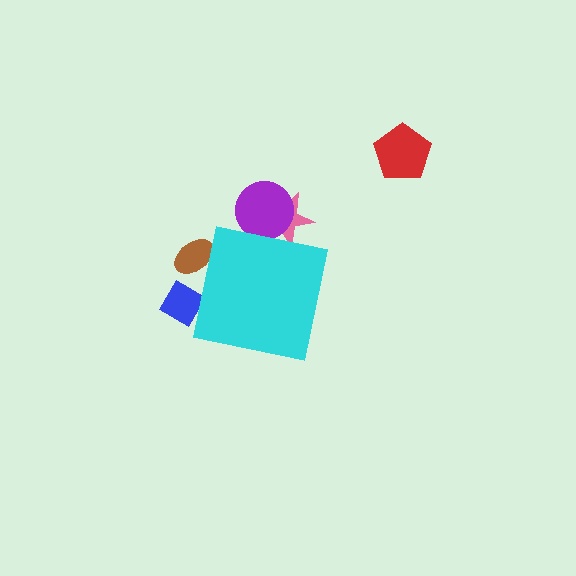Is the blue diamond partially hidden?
Yes, the blue diamond is partially hidden behind the cyan square.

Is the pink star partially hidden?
Yes, the pink star is partially hidden behind the cyan square.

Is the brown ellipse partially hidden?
Yes, the brown ellipse is partially hidden behind the cyan square.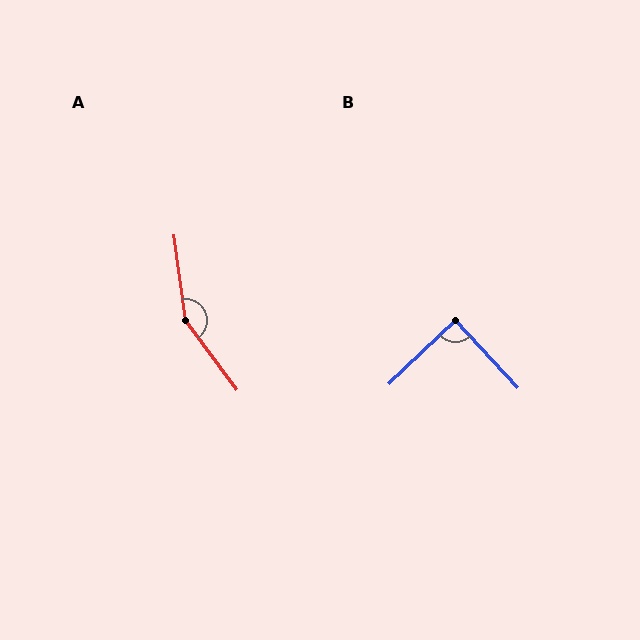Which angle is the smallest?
B, at approximately 89 degrees.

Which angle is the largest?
A, at approximately 151 degrees.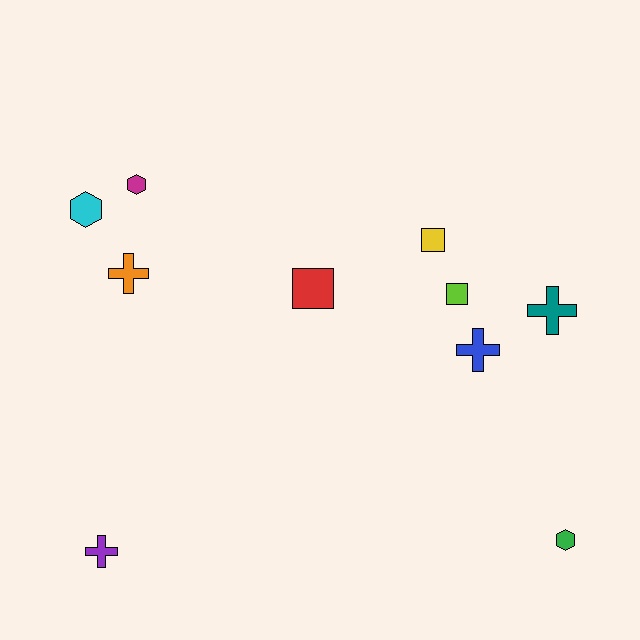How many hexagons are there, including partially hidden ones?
There are 3 hexagons.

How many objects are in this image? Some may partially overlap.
There are 10 objects.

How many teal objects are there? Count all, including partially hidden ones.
There is 1 teal object.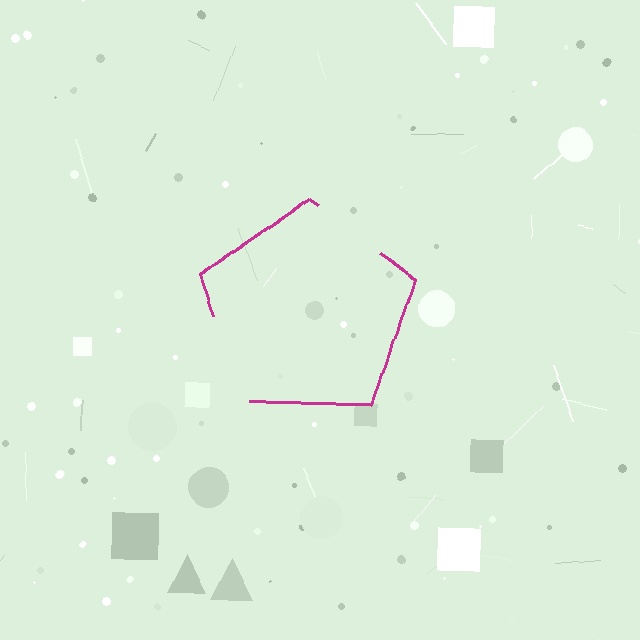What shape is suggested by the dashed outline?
The dashed outline suggests a pentagon.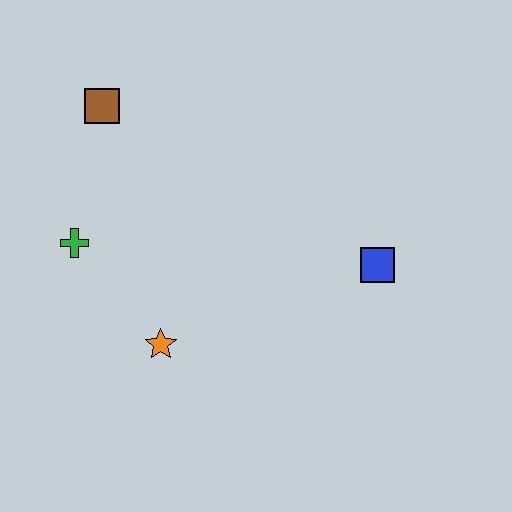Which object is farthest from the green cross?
The blue square is farthest from the green cross.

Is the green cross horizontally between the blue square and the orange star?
No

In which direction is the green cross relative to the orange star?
The green cross is above the orange star.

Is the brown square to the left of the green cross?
No